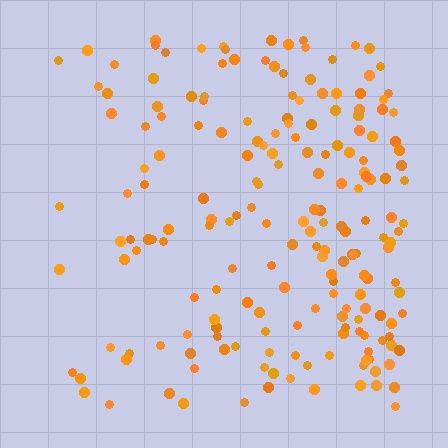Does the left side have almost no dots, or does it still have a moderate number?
Still a moderate number, just noticeably fewer than the right.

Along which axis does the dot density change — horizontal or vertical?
Horizontal.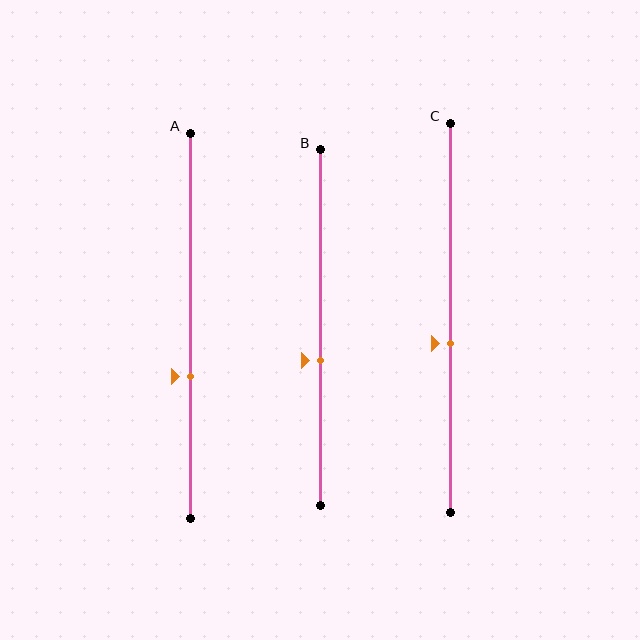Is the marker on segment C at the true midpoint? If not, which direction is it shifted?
No, the marker on segment C is shifted downward by about 7% of the segment length.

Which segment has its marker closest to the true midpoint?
Segment C has its marker closest to the true midpoint.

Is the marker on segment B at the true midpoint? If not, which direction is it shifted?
No, the marker on segment B is shifted downward by about 9% of the segment length.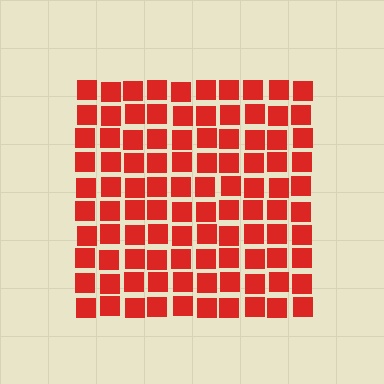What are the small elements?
The small elements are squares.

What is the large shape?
The large shape is a square.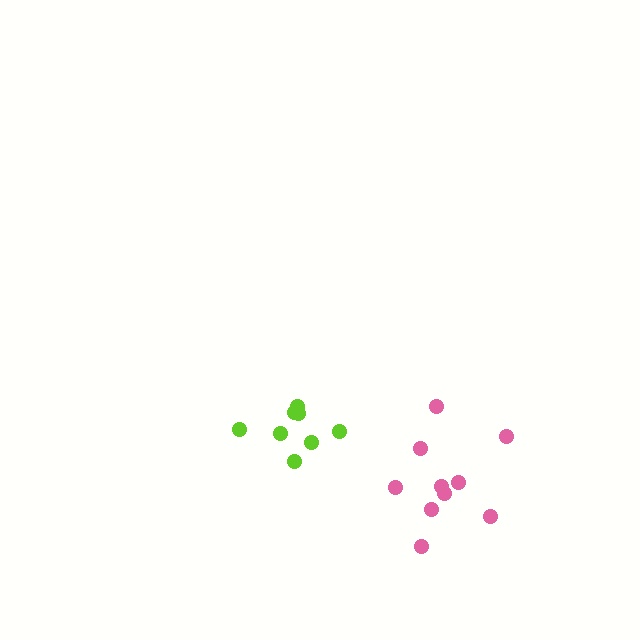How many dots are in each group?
Group 1: 8 dots, Group 2: 10 dots (18 total).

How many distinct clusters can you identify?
There are 2 distinct clusters.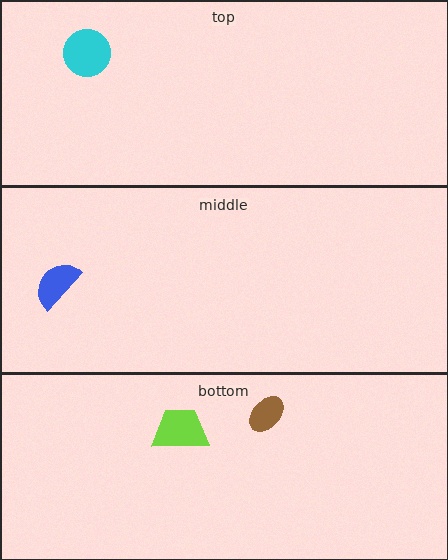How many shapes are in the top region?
1.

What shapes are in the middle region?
The blue semicircle.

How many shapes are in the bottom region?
2.